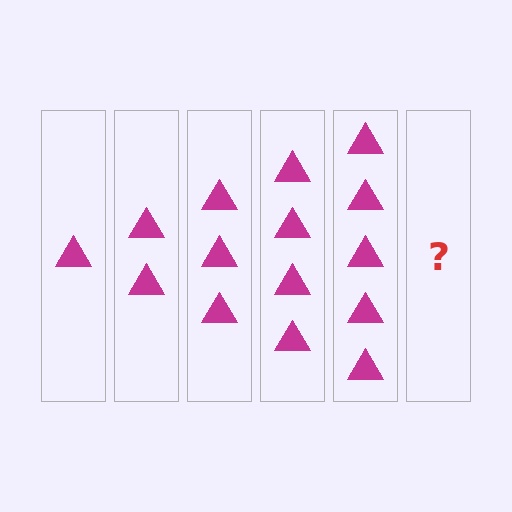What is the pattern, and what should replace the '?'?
The pattern is that each step adds one more triangle. The '?' should be 6 triangles.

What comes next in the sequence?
The next element should be 6 triangles.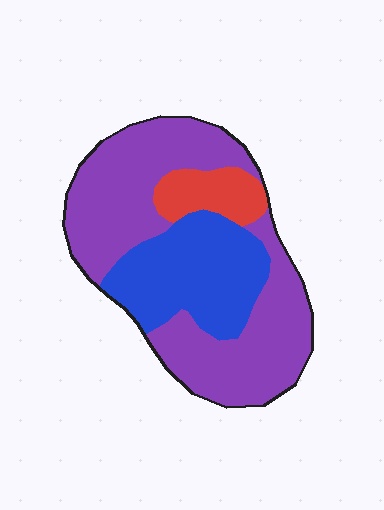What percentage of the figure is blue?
Blue takes up about one third (1/3) of the figure.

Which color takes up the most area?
Purple, at roughly 60%.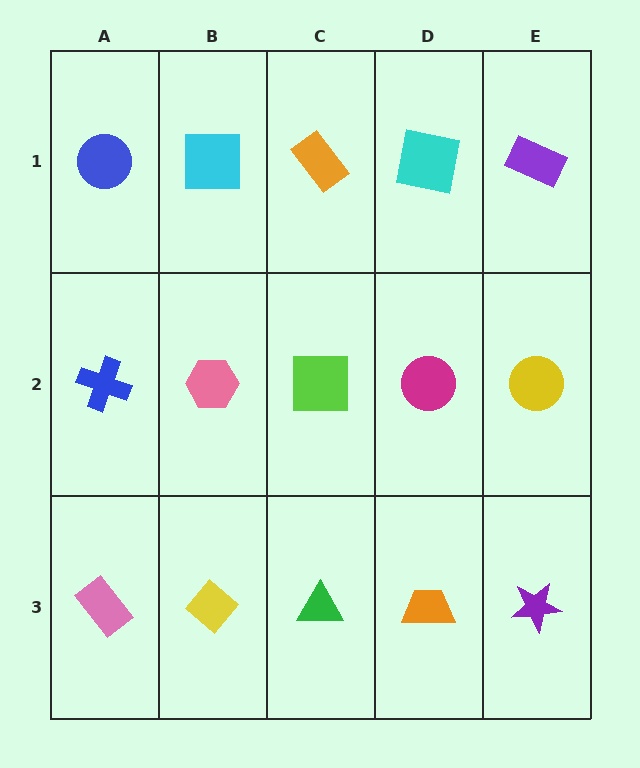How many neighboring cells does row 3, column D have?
3.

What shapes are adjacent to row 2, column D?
A cyan square (row 1, column D), an orange trapezoid (row 3, column D), a lime square (row 2, column C), a yellow circle (row 2, column E).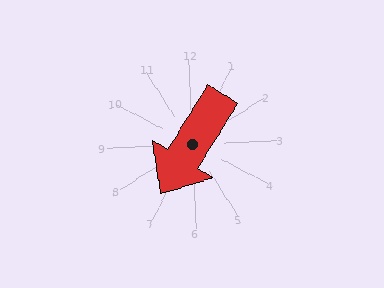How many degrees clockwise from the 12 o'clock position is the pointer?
Approximately 214 degrees.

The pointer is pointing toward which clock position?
Roughly 7 o'clock.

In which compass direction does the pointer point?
Southwest.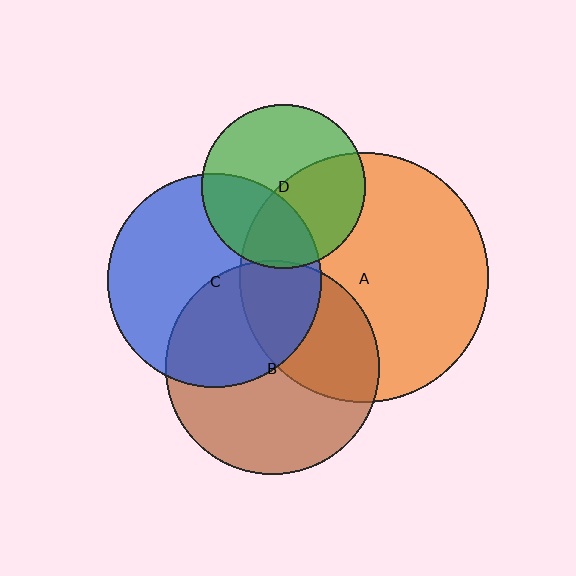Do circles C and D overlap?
Yes.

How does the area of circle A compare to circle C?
Approximately 1.4 times.